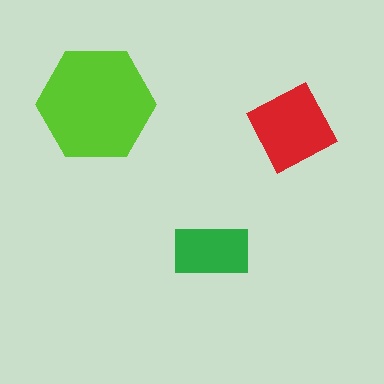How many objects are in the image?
There are 3 objects in the image.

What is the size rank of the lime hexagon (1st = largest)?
1st.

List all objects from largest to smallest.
The lime hexagon, the red square, the green rectangle.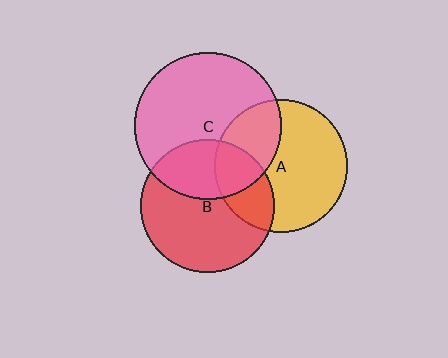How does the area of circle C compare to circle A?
Approximately 1.2 times.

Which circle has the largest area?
Circle C (pink).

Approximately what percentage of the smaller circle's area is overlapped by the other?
Approximately 35%.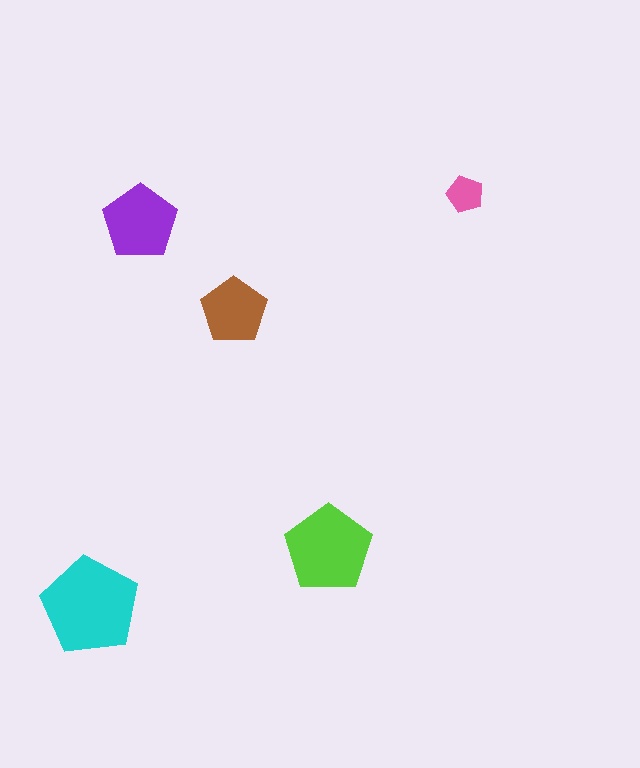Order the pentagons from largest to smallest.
the cyan one, the lime one, the purple one, the brown one, the pink one.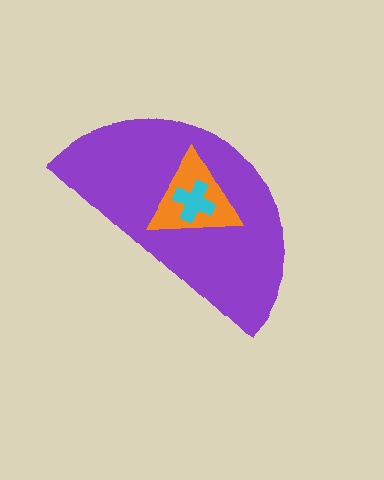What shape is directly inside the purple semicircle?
The orange triangle.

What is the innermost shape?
The cyan cross.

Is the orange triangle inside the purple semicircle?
Yes.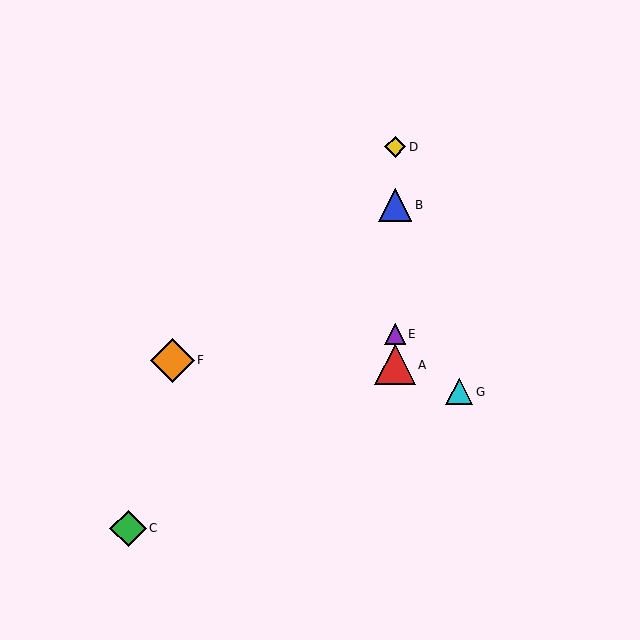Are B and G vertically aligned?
No, B is at x≈395 and G is at x≈459.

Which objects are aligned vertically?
Objects A, B, D, E are aligned vertically.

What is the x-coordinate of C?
Object C is at x≈128.